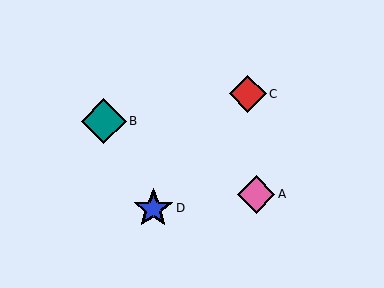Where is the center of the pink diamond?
The center of the pink diamond is at (256, 194).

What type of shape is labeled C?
Shape C is a red diamond.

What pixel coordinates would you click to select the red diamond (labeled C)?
Click at (248, 94) to select the red diamond C.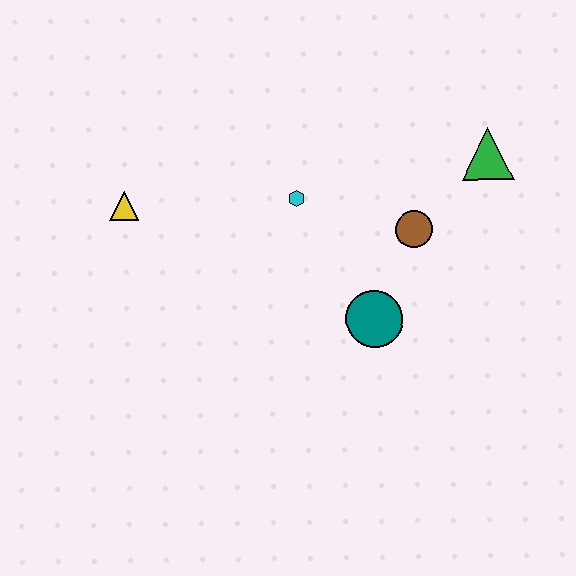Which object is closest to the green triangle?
The brown circle is closest to the green triangle.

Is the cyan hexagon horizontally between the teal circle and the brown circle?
No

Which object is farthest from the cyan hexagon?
The green triangle is farthest from the cyan hexagon.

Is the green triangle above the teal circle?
Yes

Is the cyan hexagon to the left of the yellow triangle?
No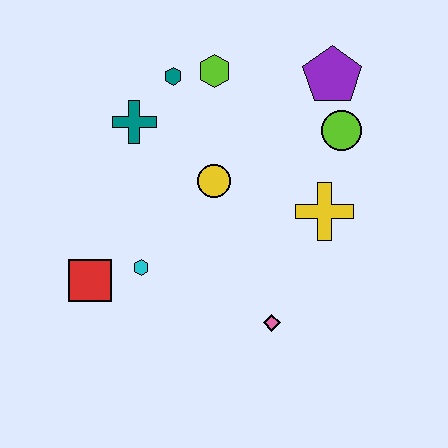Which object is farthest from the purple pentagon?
The red square is farthest from the purple pentagon.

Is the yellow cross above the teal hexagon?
No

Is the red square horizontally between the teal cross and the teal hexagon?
No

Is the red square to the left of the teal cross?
Yes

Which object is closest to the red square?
The cyan hexagon is closest to the red square.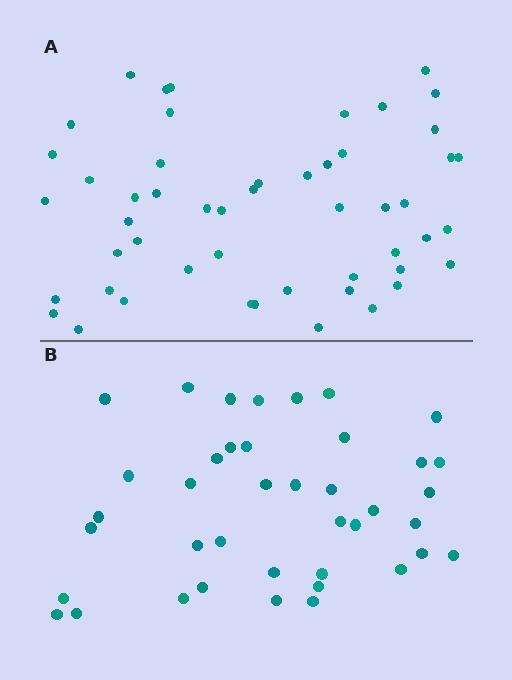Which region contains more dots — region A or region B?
Region A (the top region) has more dots.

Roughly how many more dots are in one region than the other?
Region A has roughly 12 or so more dots than region B.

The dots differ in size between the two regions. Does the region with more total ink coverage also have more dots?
No. Region B has more total ink coverage because its dots are larger, but region A actually contains more individual dots. Total area can be misleading — the number of items is what matters here.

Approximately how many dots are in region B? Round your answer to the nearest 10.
About 40 dots.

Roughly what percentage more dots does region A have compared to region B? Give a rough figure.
About 30% more.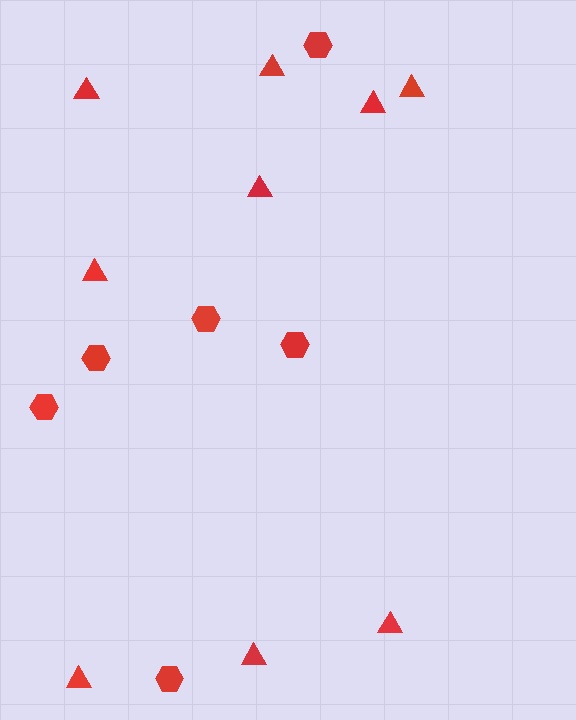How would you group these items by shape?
There are 2 groups: one group of hexagons (6) and one group of triangles (9).